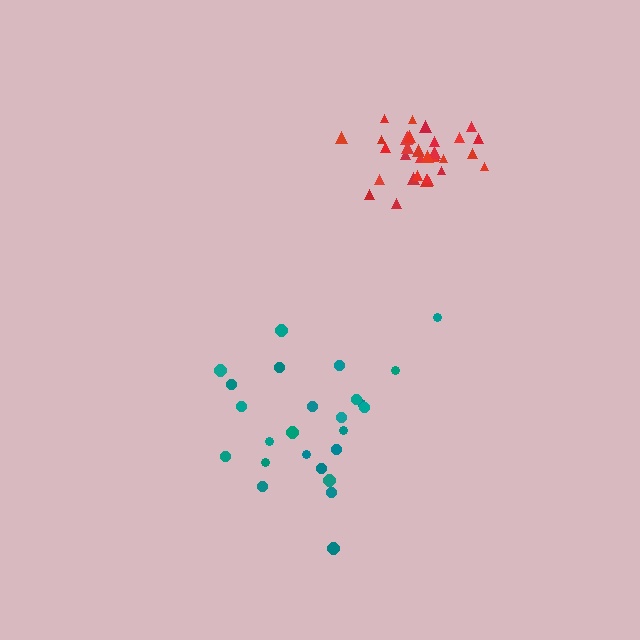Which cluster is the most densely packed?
Red.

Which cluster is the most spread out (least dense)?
Teal.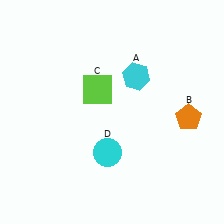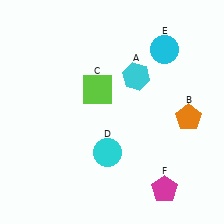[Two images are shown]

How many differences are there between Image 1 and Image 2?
There are 2 differences between the two images.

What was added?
A cyan circle (E), a magenta pentagon (F) were added in Image 2.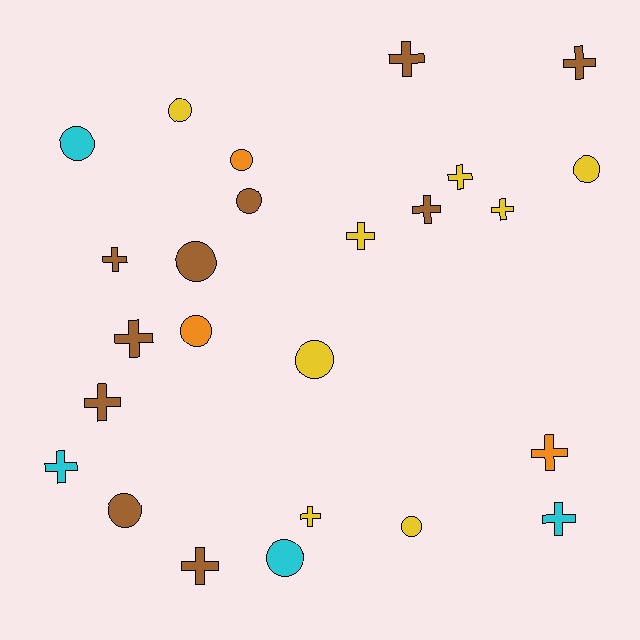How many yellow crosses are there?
There are 4 yellow crosses.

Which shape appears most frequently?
Cross, with 14 objects.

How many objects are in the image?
There are 25 objects.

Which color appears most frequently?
Brown, with 10 objects.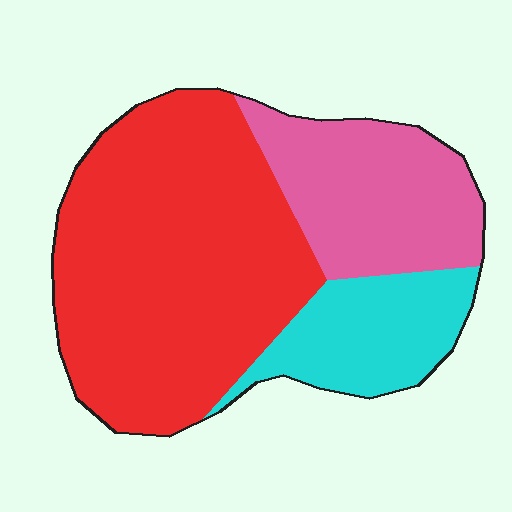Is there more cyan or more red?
Red.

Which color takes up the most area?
Red, at roughly 55%.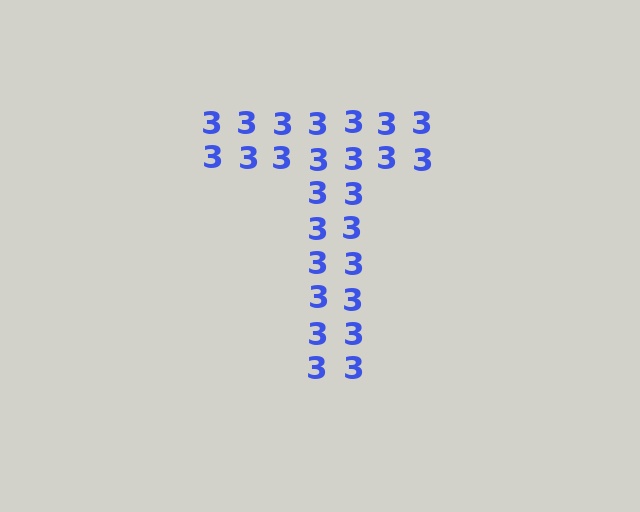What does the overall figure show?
The overall figure shows the letter T.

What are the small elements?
The small elements are digit 3's.